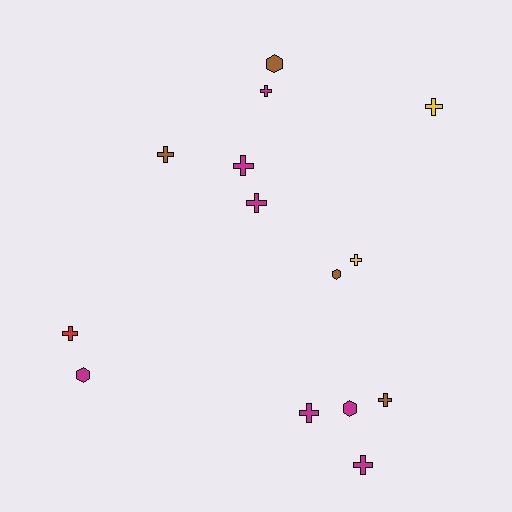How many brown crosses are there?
There are 2 brown crosses.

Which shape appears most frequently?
Cross, with 10 objects.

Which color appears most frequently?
Magenta, with 7 objects.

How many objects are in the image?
There are 14 objects.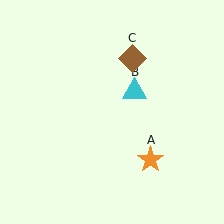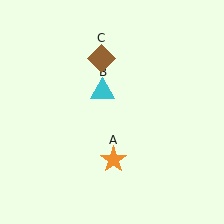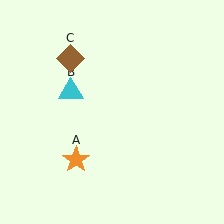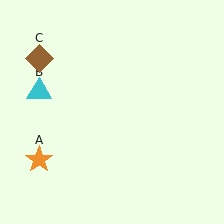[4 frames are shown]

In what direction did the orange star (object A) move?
The orange star (object A) moved left.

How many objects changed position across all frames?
3 objects changed position: orange star (object A), cyan triangle (object B), brown diamond (object C).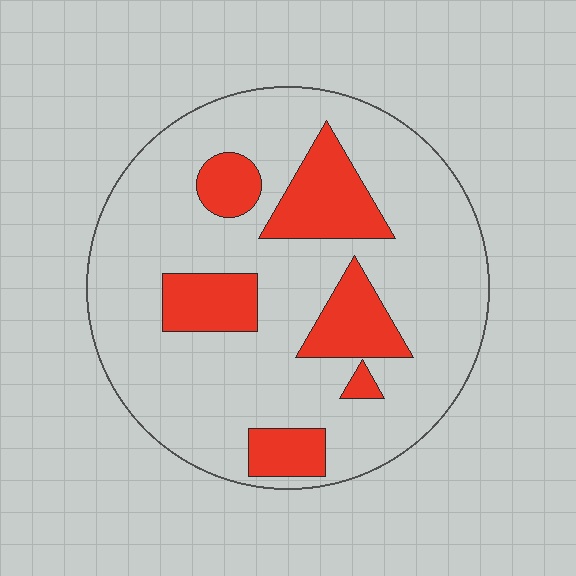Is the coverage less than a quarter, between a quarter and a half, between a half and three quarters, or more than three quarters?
Less than a quarter.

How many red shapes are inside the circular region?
6.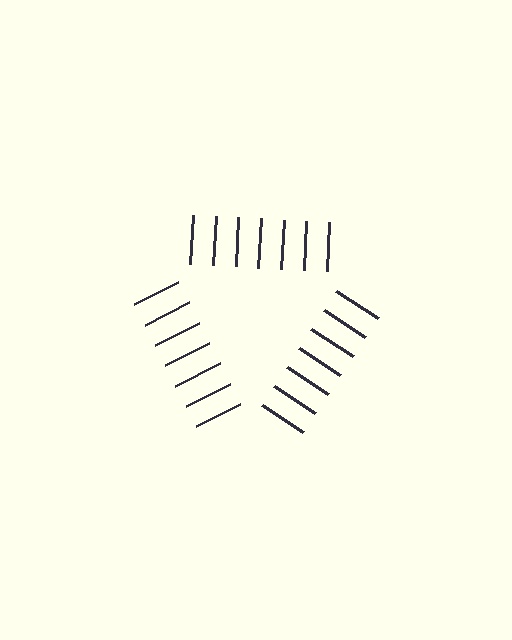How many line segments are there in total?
21 — 7 along each of the 3 edges.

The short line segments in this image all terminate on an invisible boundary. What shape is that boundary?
An illusory triangle — the line segments terminate on its edges but no continuous stroke is drawn.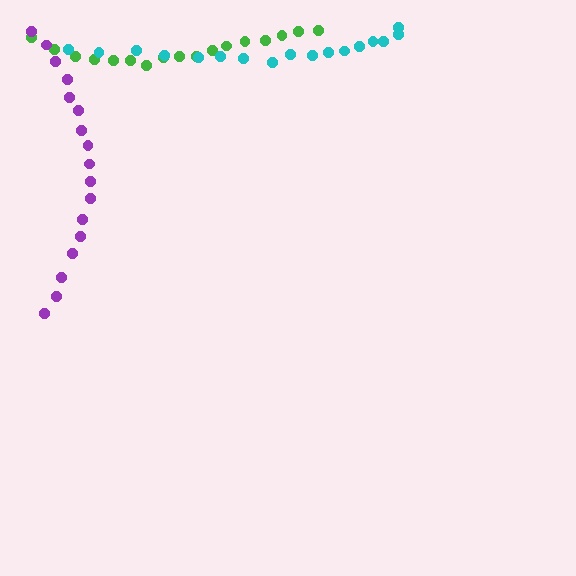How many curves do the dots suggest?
There are 3 distinct paths.